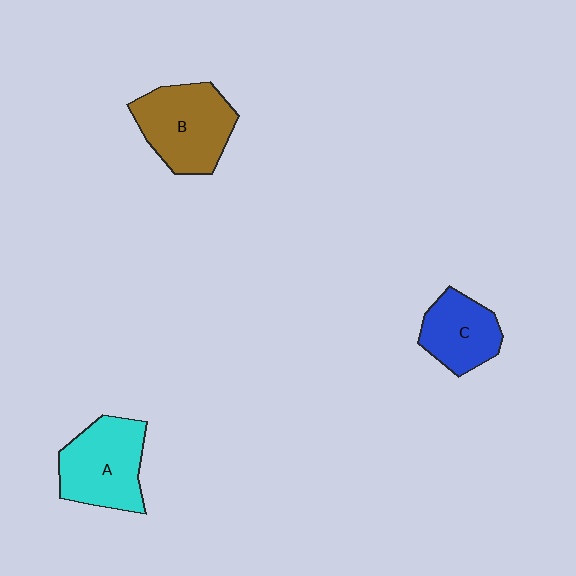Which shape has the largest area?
Shape B (brown).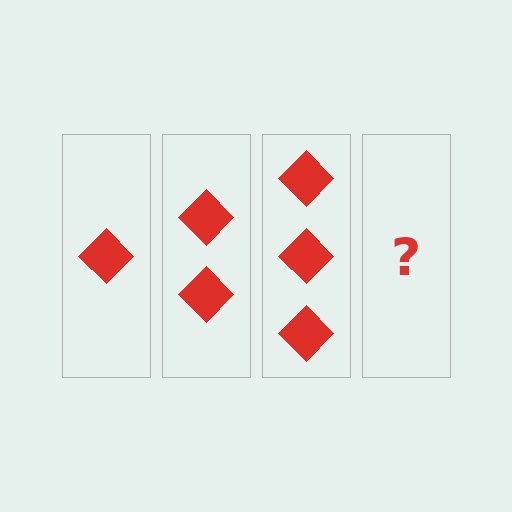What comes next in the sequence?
The next element should be 4 diamonds.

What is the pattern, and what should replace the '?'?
The pattern is that each step adds one more diamond. The '?' should be 4 diamonds.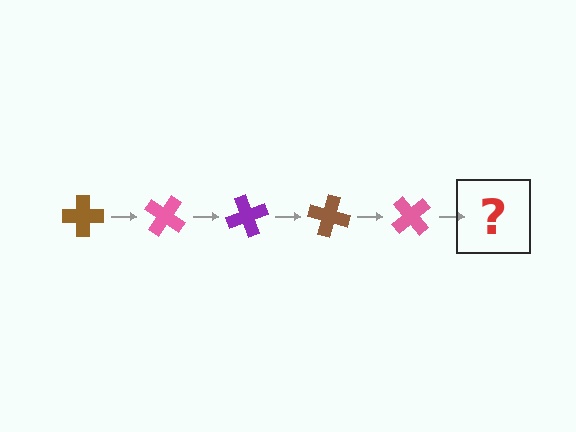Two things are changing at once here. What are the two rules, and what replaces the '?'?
The two rules are that it rotates 35 degrees each step and the color cycles through brown, pink, and purple. The '?' should be a purple cross, rotated 175 degrees from the start.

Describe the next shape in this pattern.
It should be a purple cross, rotated 175 degrees from the start.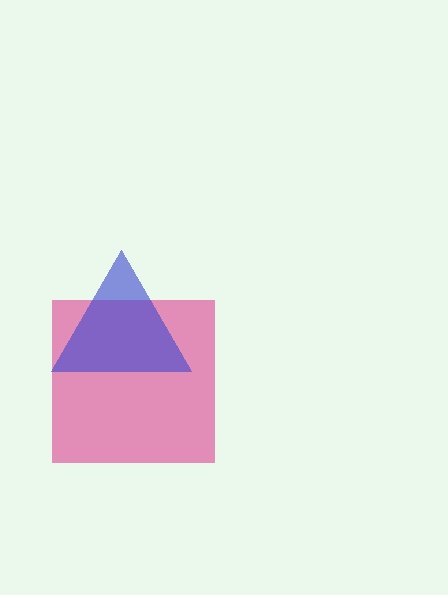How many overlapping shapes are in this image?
There are 2 overlapping shapes in the image.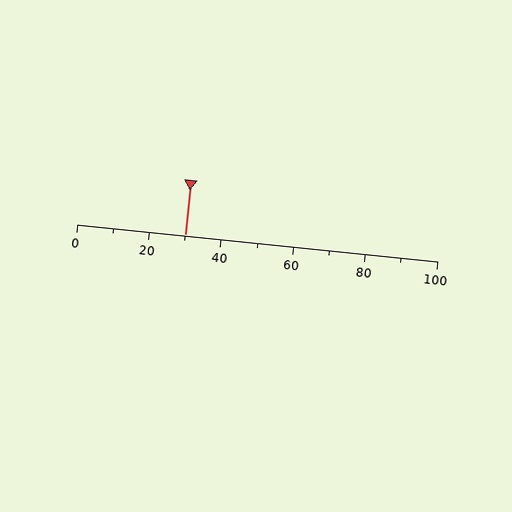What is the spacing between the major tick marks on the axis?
The major ticks are spaced 20 apart.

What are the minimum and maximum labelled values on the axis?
The axis runs from 0 to 100.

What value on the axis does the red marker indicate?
The marker indicates approximately 30.